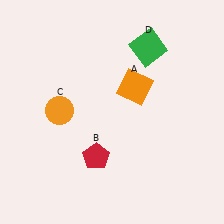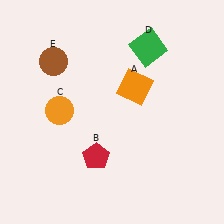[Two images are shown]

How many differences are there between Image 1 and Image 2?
There is 1 difference between the two images.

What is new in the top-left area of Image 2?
A brown circle (E) was added in the top-left area of Image 2.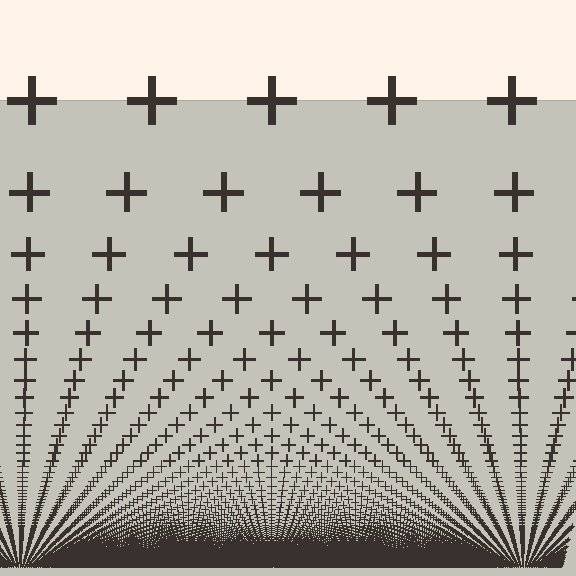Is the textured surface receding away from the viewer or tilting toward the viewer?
The surface appears to tilt toward the viewer. Texture elements get larger and sparser toward the top.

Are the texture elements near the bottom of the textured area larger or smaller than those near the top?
Smaller. The gradient is inverted — elements near the bottom are smaller and denser.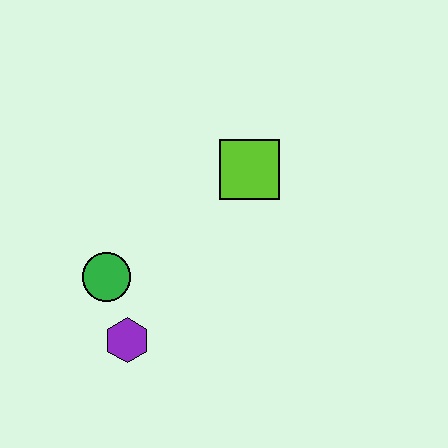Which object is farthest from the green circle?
The lime square is farthest from the green circle.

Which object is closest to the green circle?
The purple hexagon is closest to the green circle.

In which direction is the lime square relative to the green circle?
The lime square is to the right of the green circle.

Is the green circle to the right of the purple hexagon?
No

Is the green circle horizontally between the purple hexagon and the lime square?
No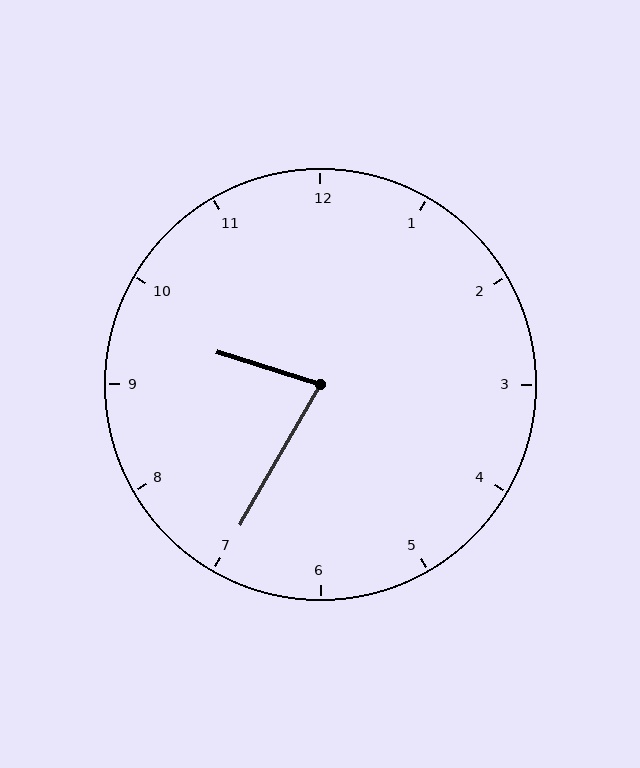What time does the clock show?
9:35.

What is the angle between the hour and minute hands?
Approximately 78 degrees.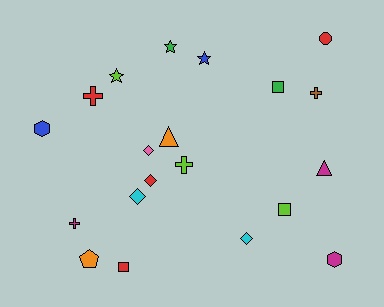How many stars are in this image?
There are 3 stars.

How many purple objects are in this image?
There are no purple objects.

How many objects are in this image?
There are 20 objects.